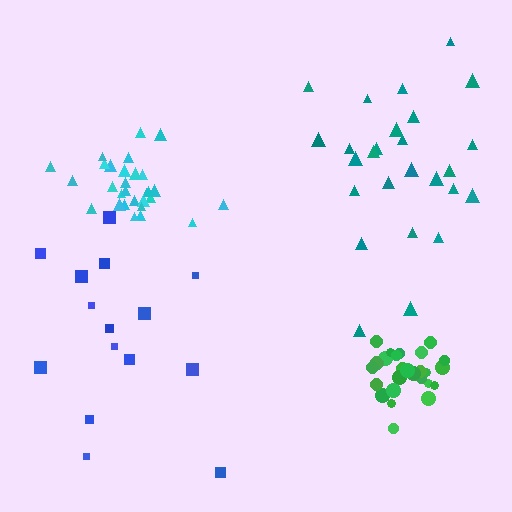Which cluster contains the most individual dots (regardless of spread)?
Cyan (29).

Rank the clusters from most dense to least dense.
green, cyan, teal, blue.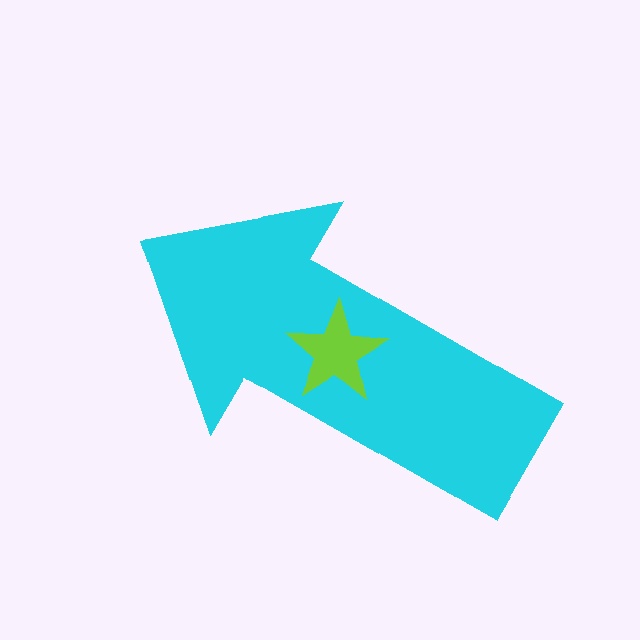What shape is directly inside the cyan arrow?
The lime star.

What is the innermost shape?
The lime star.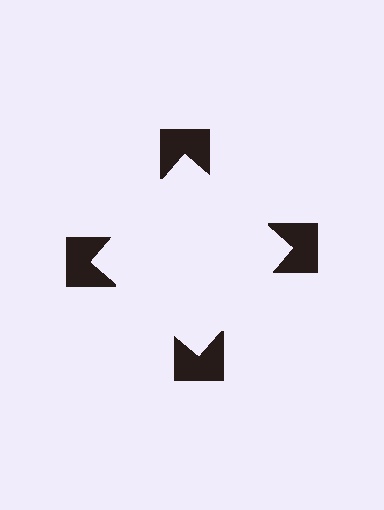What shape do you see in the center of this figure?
An illusory square — its edges are inferred from the aligned wedge cuts in the notched squares, not physically drawn.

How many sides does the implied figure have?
4 sides.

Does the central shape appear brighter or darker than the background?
It typically appears slightly brighter than the background, even though no actual brightness change is drawn.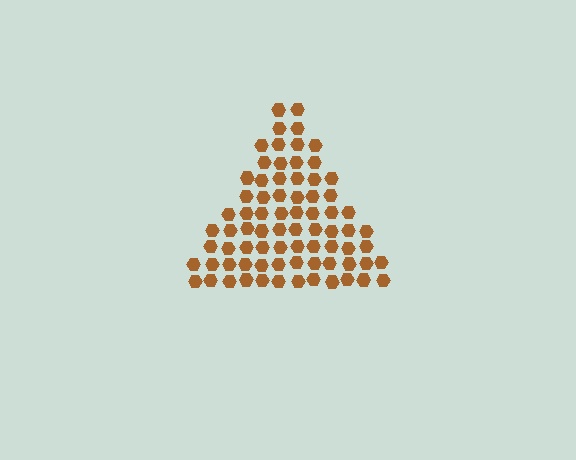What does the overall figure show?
The overall figure shows a triangle.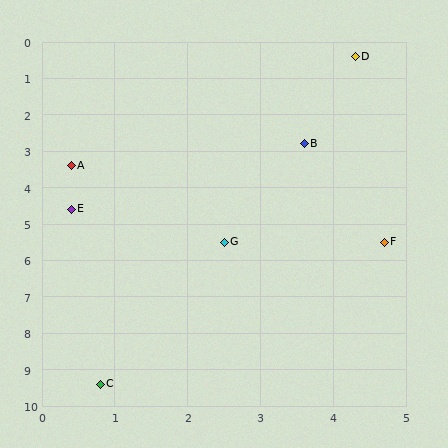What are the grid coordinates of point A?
Point A is at approximately (0.4, 3.4).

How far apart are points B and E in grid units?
Points B and E are about 3.7 grid units apart.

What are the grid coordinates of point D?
Point D is at approximately (4.3, 0.4).